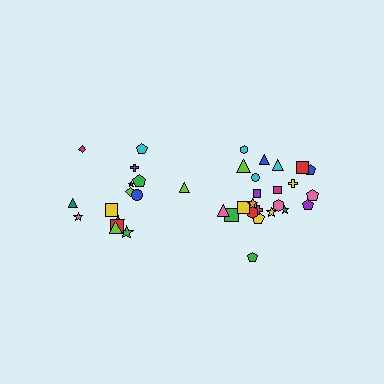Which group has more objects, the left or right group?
The right group.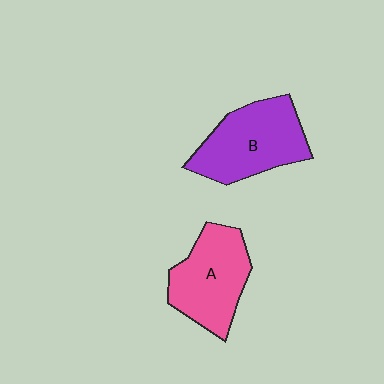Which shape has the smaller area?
Shape A (pink).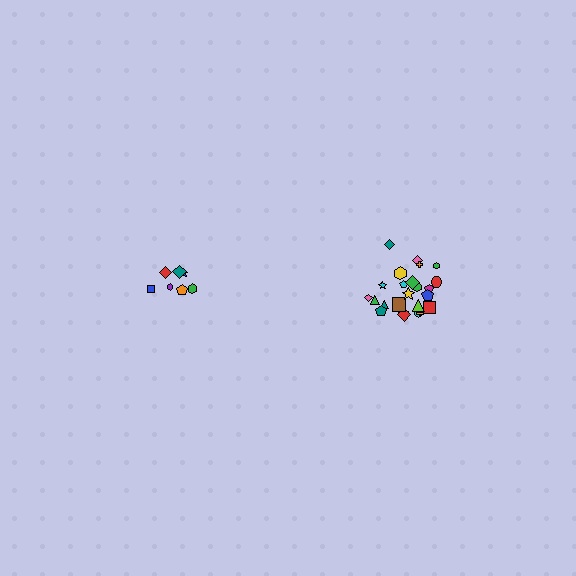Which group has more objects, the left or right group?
The right group.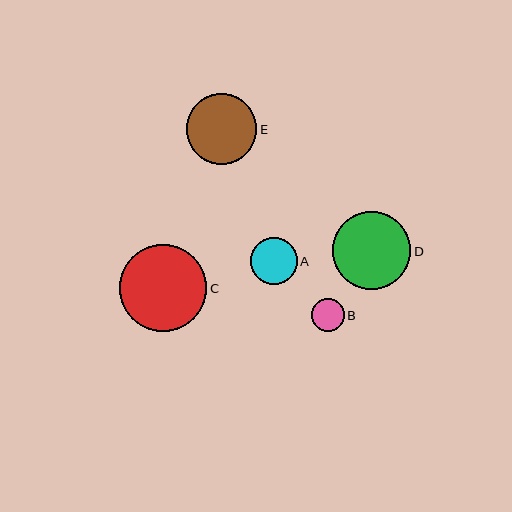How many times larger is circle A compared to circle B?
Circle A is approximately 1.4 times the size of circle B.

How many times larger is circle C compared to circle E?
Circle C is approximately 1.2 times the size of circle E.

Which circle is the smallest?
Circle B is the smallest with a size of approximately 33 pixels.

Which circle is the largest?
Circle C is the largest with a size of approximately 87 pixels.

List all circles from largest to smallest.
From largest to smallest: C, D, E, A, B.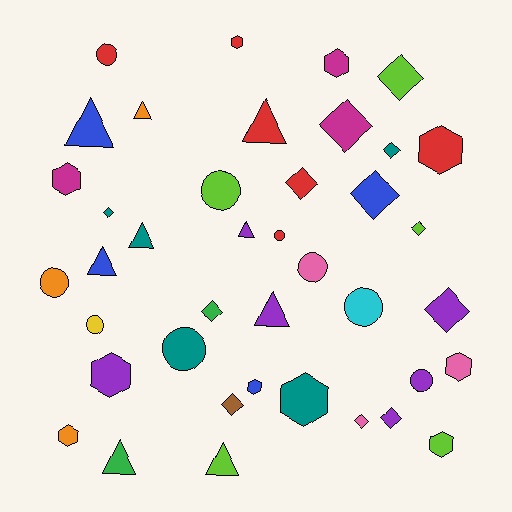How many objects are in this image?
There are 40 objects.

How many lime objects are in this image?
There are 5 lime objects.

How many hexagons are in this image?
There are 10 hexagons.